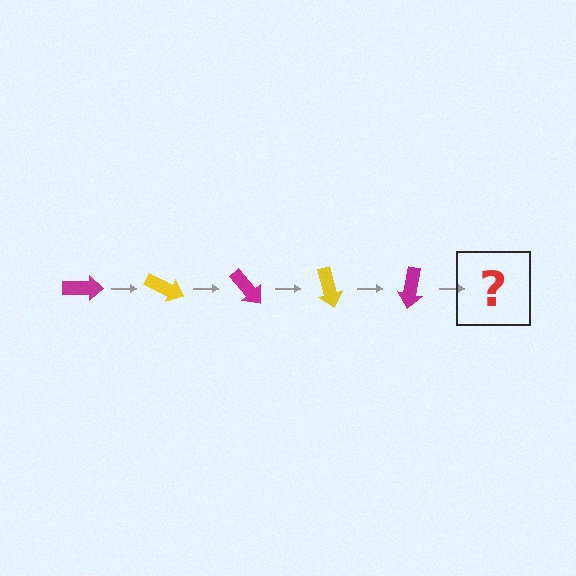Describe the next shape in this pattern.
It should be a yellow arrow, rotated 125 degrees from the start.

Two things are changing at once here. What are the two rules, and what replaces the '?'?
The two rules are that it rotates 25 degrees each step and the color cycles through magenta and yellow. The '?' should be a yellow arrow, rotated 125 degrees from the start.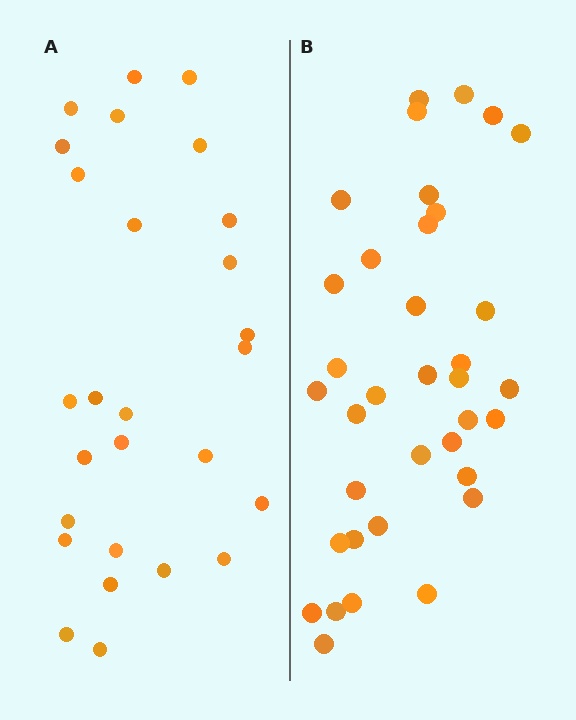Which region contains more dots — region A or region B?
Region B (the right region) has more dots.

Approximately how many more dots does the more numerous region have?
Region B has roughly 8 or so more dots than region A.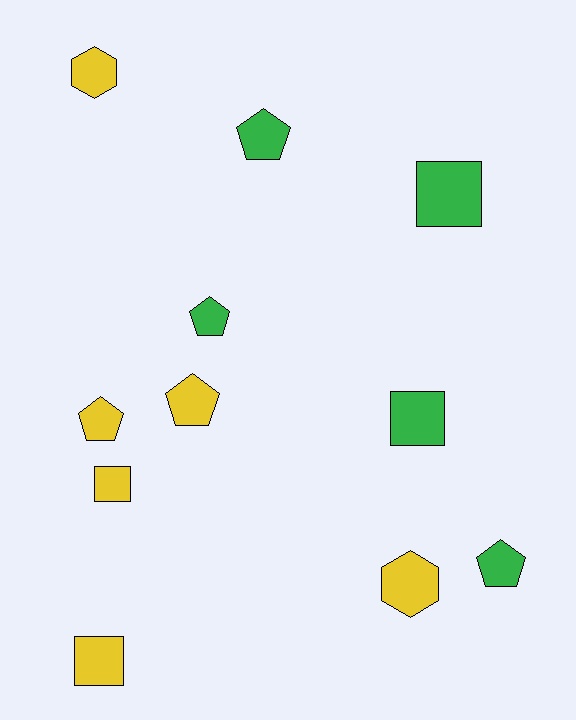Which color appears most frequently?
Yellow, with 6 objects.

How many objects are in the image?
There are 11 objects.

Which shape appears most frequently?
Pentagon, with 5 objects.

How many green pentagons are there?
There are 3 green pentagons.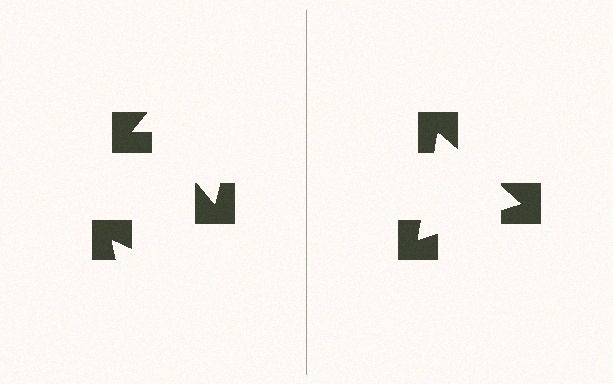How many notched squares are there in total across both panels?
6 — 3 on each side.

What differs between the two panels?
The notched squares are positioned identically on both sides; only the wedge orientations differ. On the right they align to a triangle; on the left they are misaligned.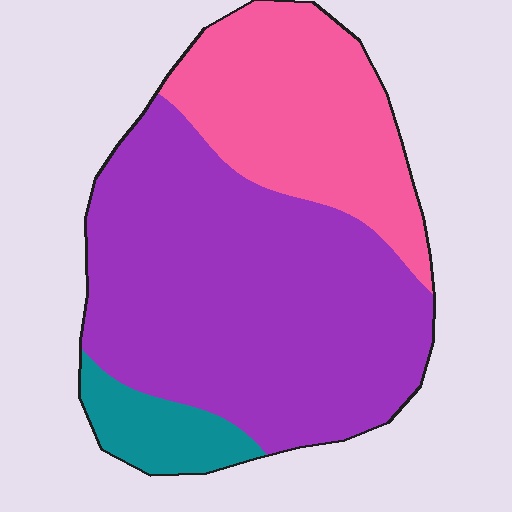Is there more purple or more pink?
Purple.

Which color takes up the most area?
Purple, at roughly 60%.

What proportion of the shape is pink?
Pink covers around 30% of the shape.